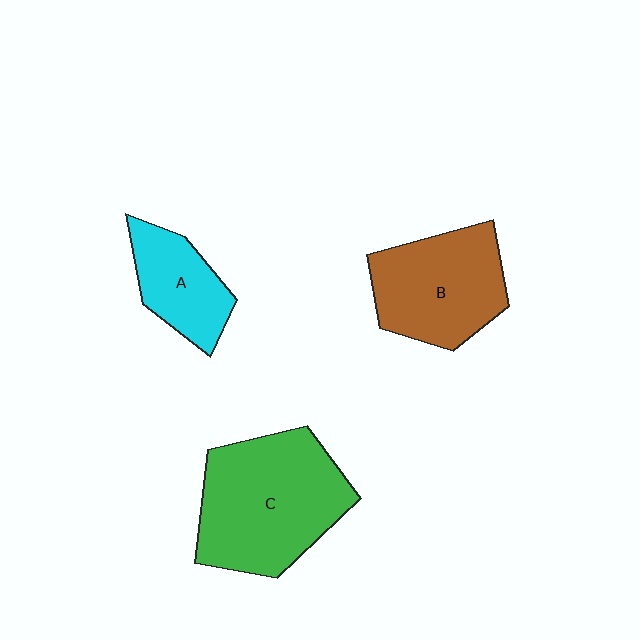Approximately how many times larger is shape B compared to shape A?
Approximately 1.6 times.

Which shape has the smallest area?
Shape A (cyan).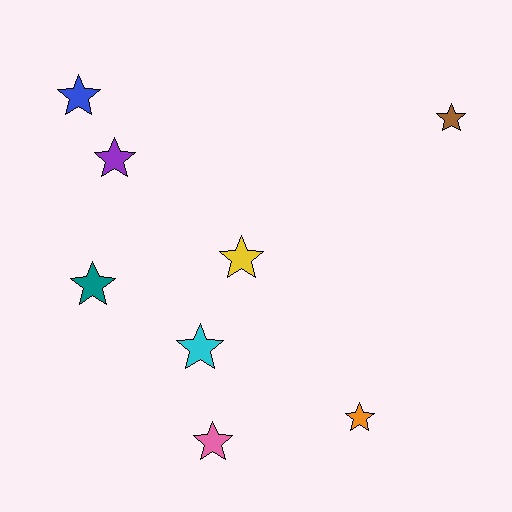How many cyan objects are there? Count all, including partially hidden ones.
There is 1 cyan object.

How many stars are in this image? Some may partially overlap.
There are 8 stars.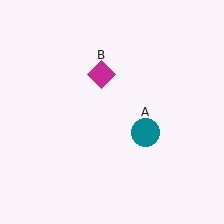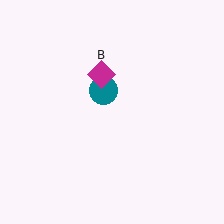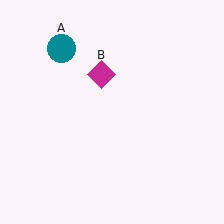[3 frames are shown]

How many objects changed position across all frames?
1 object changed position: teal circle (object A).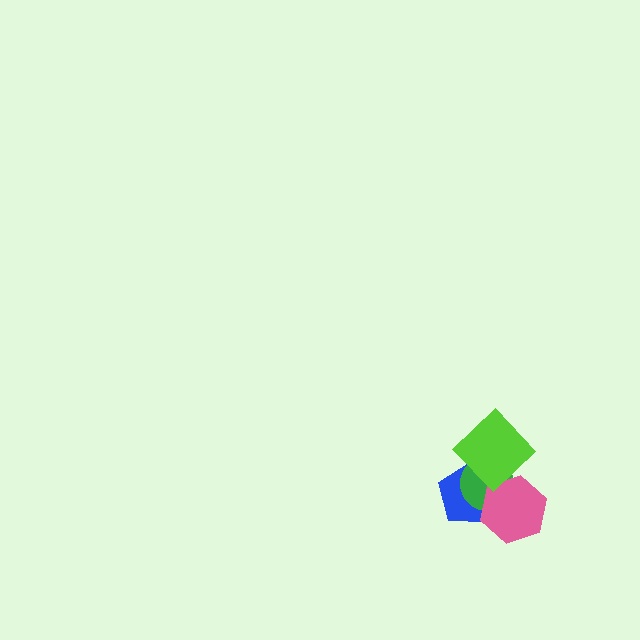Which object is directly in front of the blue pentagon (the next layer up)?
The green circle is directly in front of the blue pentagon.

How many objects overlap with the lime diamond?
3 objects overlap with the lime diamond.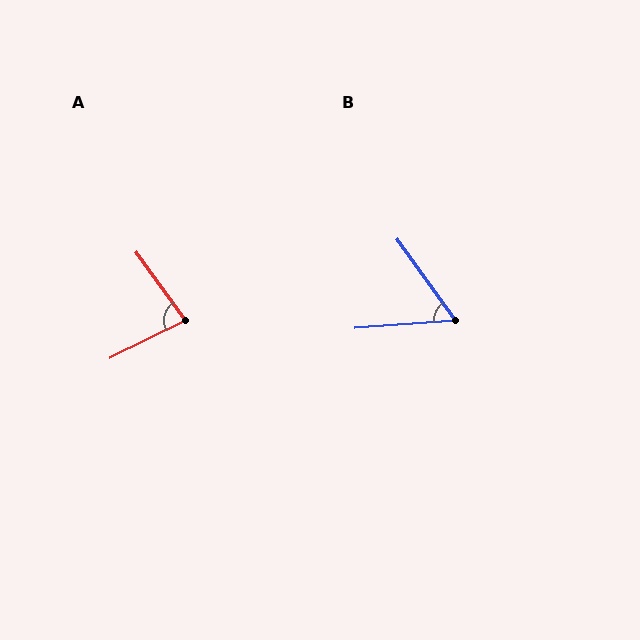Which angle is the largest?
A, at approximately 80 degrees.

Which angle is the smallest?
B, at approximately 59 degrees.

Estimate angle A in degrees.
Approximately 80 degrees.